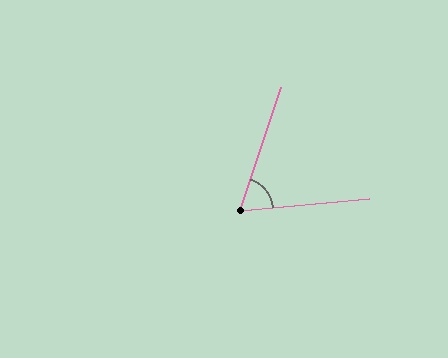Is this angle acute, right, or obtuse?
It is acute.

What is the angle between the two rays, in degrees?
Approximately 67 degrees.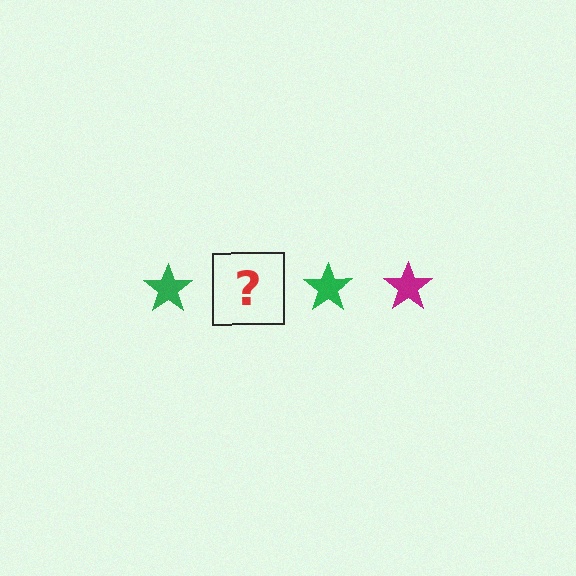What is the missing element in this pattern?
The missing element is a magenta star.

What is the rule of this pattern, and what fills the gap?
The rule is that the pattern cycles through green, magenta stars. The gap should be filled with a magenta star.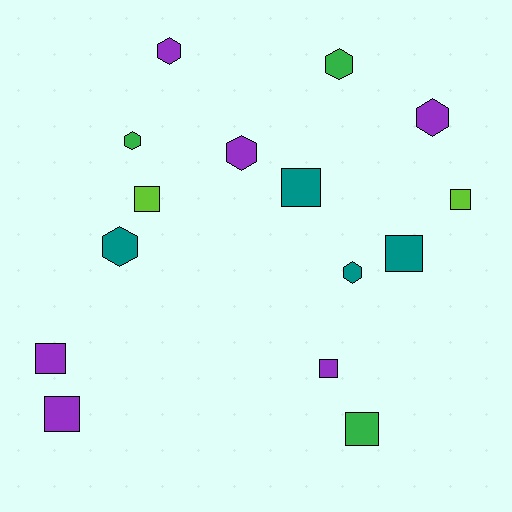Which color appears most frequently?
Purple, with 6 objects.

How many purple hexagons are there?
There are 3 purple hexagons.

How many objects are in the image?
There are 15 objects.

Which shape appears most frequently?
Square, with 8 objects.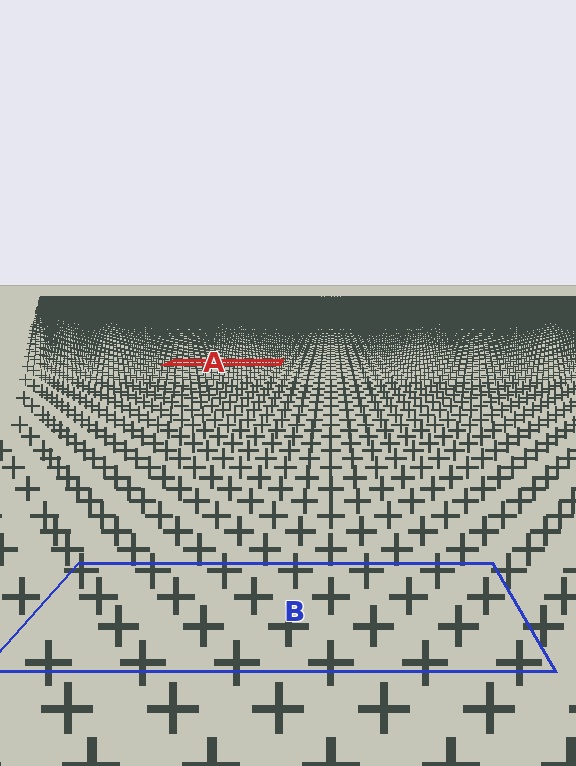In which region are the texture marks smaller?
The texture marks are smaller in region A, because it is farther away.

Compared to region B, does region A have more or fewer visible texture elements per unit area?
Region A has more texture elements per unit area — they are packed more densely because it is farther away.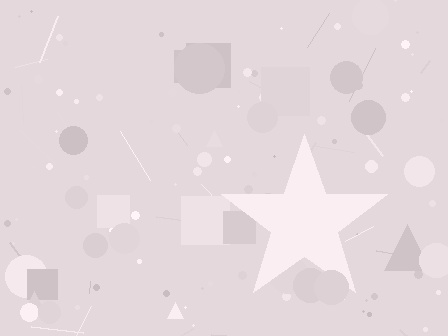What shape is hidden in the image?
A star is hidden in the image.